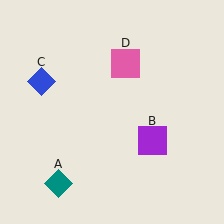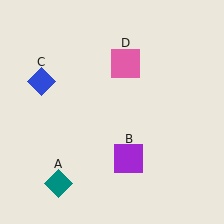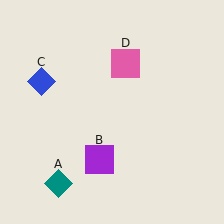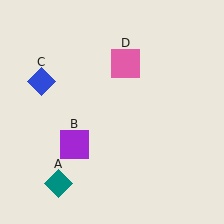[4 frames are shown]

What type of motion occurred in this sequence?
The purple square (object B) rotated clockwise around the center of the scene.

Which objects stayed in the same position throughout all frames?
Teal diamond (object A) and blue diamond (object C) and pink square (object D) remained stationary.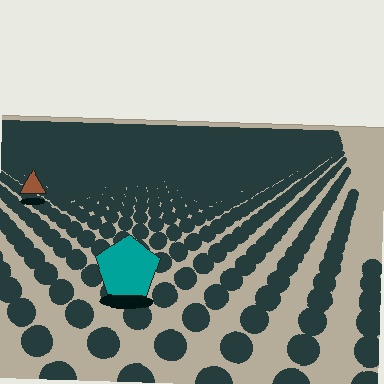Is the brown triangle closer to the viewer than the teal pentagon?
No. The teal pentagon is closer — you can tell from the texture gradient: the ground texture is coarser near it.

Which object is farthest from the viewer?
The brown triangle is farthest from the viewer. It appears smaller and the ground texture around it is denser.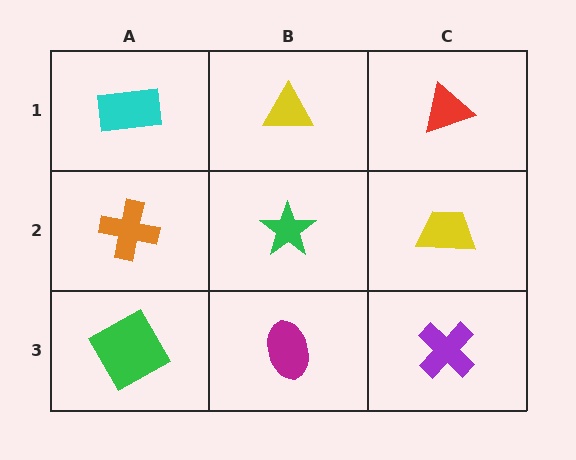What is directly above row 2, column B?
A yellow triangle.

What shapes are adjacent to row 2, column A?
A cyan rectangle (row 1, column A), a green square (row 3, column A), a green star (row 2, column B).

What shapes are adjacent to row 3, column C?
A yellow trapezoid (row 2, column C), a magenta ellipse (row 3, column B).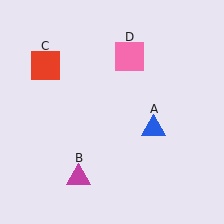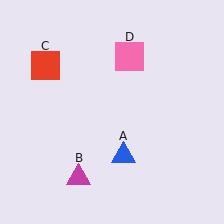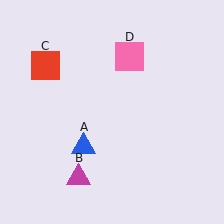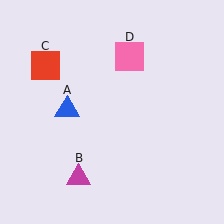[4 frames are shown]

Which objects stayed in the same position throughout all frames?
Magenta triangle (object B) and red square (object C) and pink square (object D) remained stationary.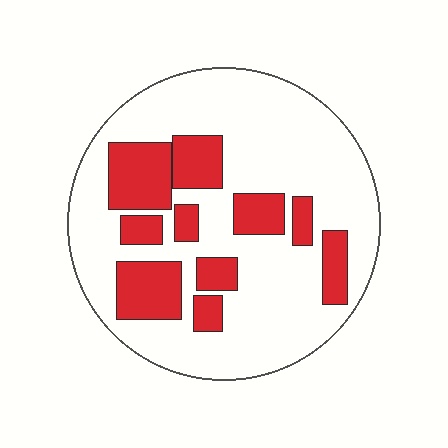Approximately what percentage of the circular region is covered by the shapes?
Approximately 25%.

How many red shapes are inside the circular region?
10.